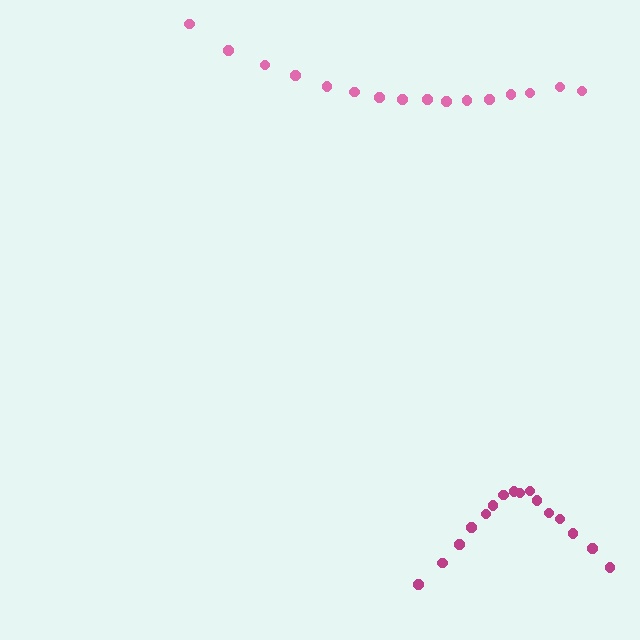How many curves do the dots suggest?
There are 2 distinct paths.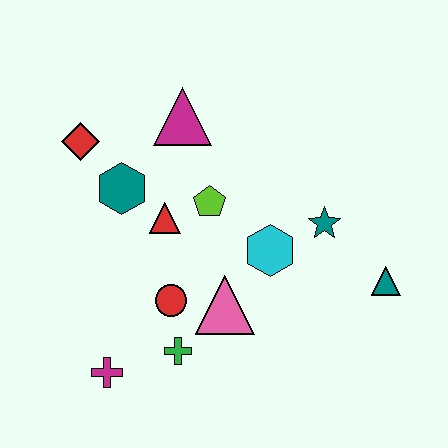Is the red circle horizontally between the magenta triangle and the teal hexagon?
Yes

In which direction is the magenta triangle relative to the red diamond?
The magenta triangle is to the right of the red diamond.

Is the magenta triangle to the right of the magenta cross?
Yes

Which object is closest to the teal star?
The cyan hexagon is closest to the teal star.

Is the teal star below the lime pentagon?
Yes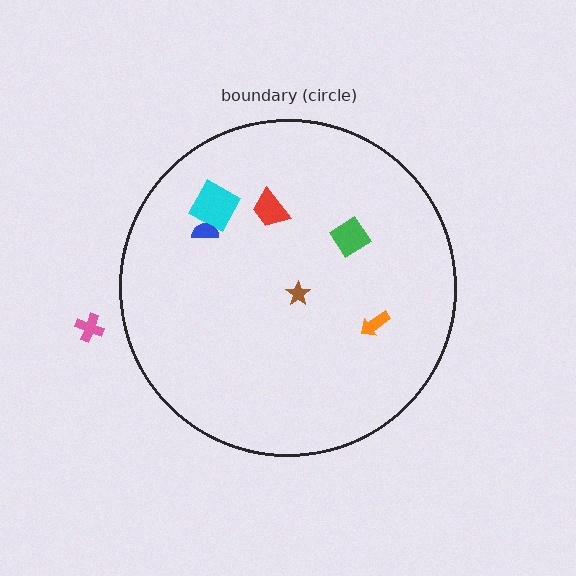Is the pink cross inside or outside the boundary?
Outside.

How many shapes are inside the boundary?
6 inside, 1 outside.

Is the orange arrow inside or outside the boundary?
Inside.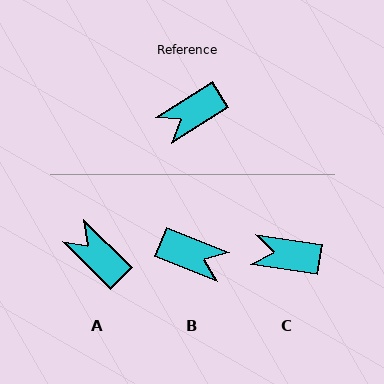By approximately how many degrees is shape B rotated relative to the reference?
Approximately 125 degrees counter-clockwise.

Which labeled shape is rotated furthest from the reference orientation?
B, about 125 degrees away.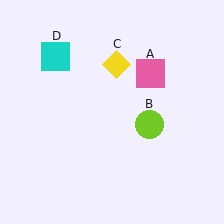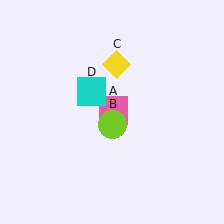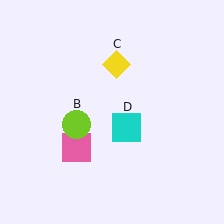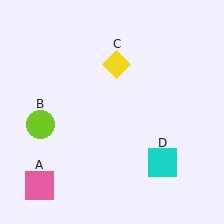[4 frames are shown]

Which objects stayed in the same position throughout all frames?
Yellow diamond (object C) remained stationary.